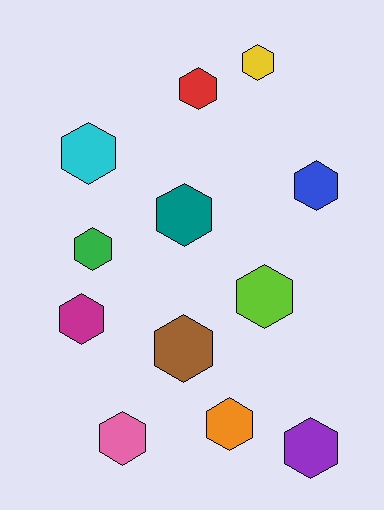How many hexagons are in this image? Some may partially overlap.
There are 12 hexagons.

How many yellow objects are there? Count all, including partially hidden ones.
There is 1 yellow object.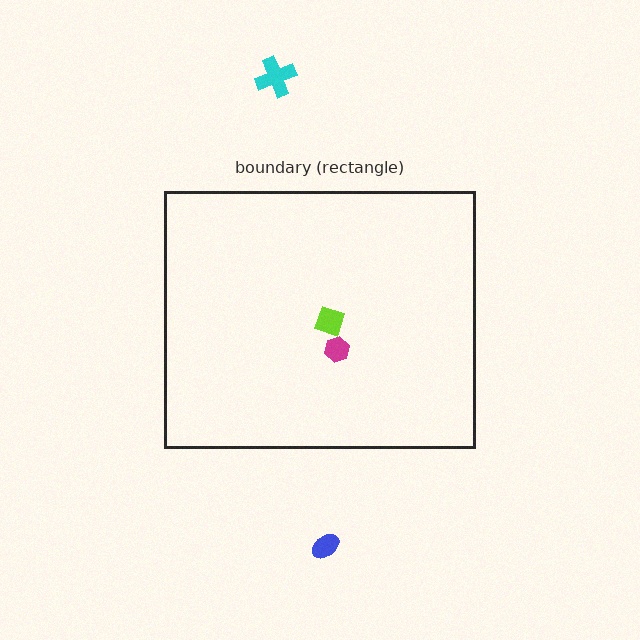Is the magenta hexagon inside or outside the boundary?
Inside.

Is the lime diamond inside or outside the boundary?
Inside.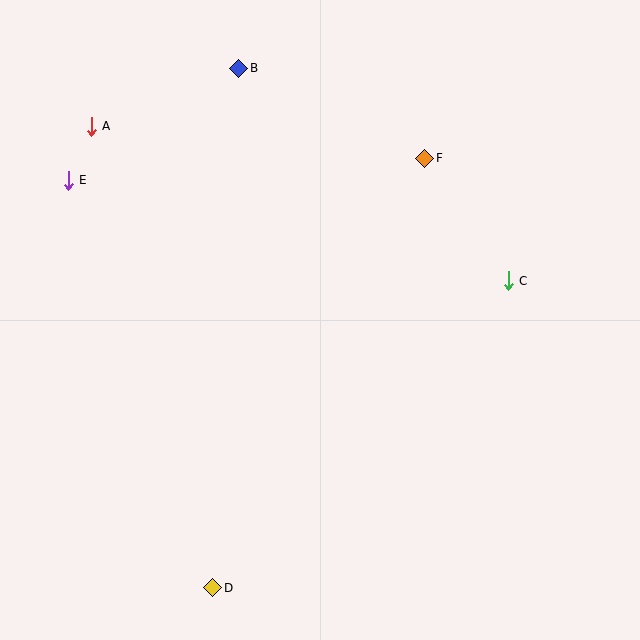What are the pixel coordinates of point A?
Point A is at (91, 126).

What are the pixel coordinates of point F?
Point F is at (425, 158).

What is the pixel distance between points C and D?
The distance between C and D is 426 pixels.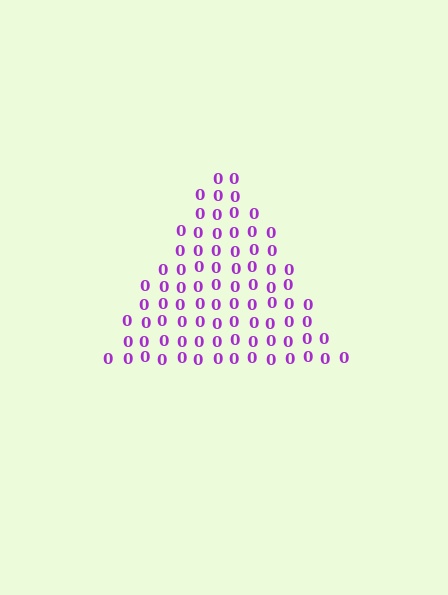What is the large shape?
The large shape is a triangle.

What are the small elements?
The small elements are digit 0's.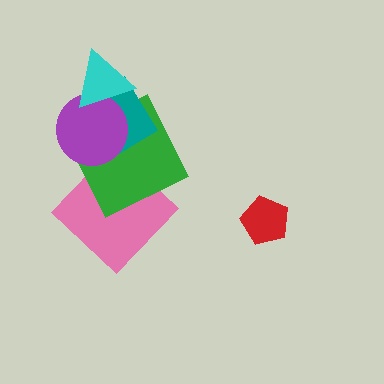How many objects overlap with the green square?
3 objects overlap with the green square.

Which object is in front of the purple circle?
The cyan triangle is in front of the purple circle.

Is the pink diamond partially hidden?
Yes, it is partially covered by another shape.